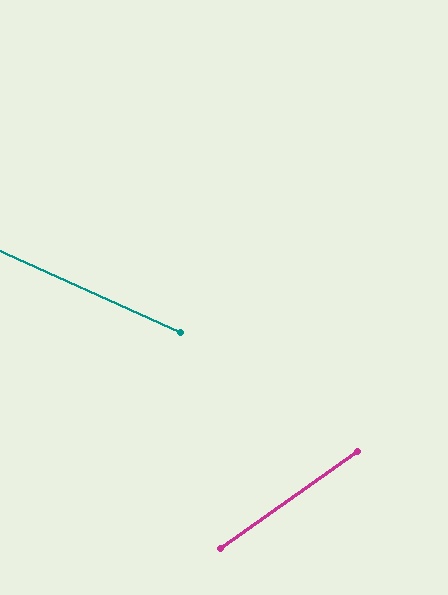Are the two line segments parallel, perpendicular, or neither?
Neither parallel nor perpendicular — they differ by about 59°.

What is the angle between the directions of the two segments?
Approximately 59 degrees.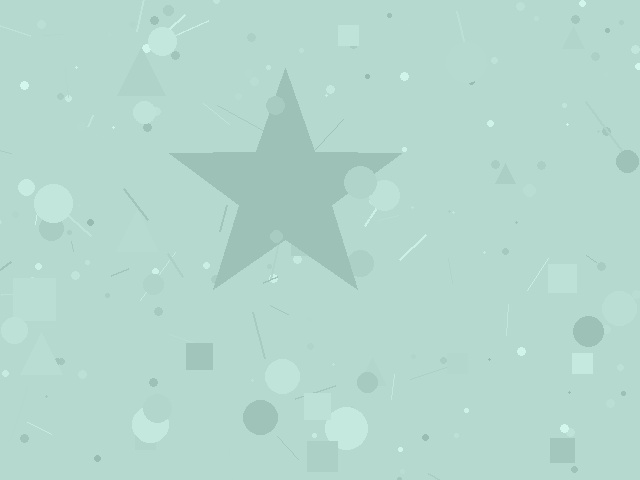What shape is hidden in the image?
A star is hidden in the image.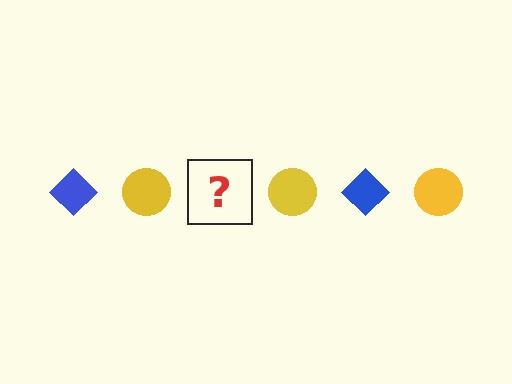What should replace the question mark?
The question mark should be replaced with a blue diamond.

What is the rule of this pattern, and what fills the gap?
The rule is that the pattern alternates between blue diamond and yellow circle. The gap should be filled with a blue diamond.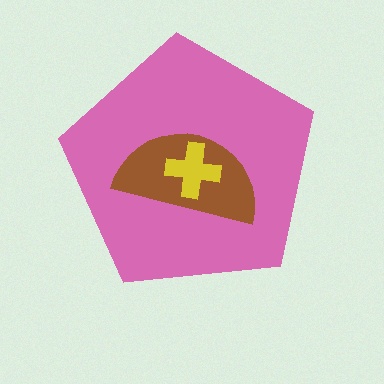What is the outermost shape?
The pink pentagon.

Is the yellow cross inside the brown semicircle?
Yes.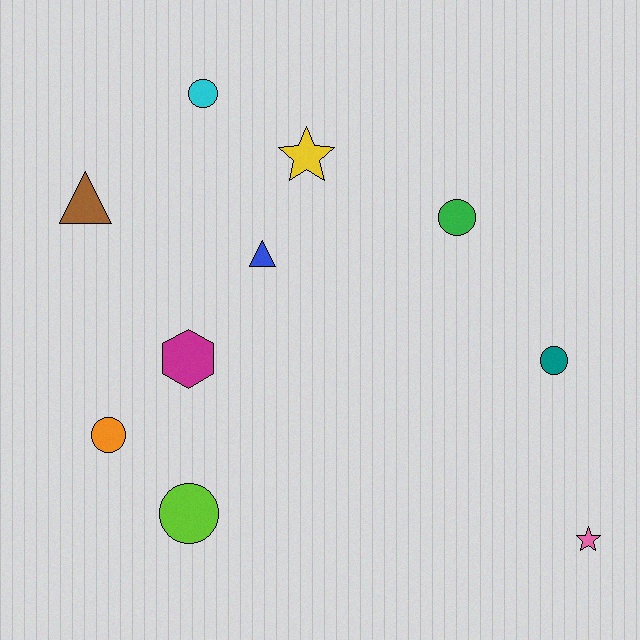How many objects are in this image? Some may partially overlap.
There are 10 objects.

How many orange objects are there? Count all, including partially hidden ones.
There is 1 orange object.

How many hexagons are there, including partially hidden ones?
There is 1 hexagon.